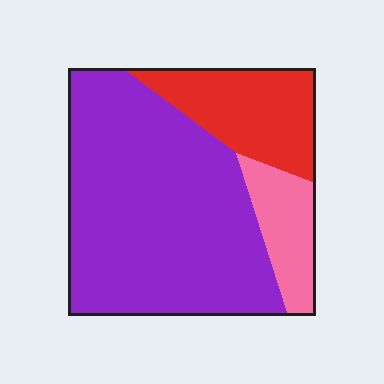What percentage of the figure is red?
Red covers roughly 20% of the figure.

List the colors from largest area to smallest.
From largest to smallest: purple, red, pink.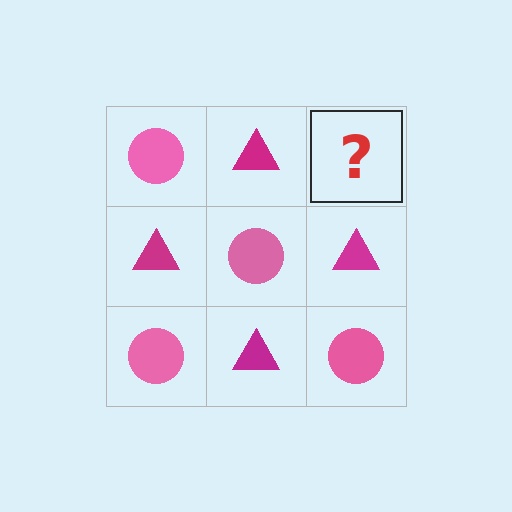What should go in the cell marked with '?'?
The missing cell should contain a pink circle.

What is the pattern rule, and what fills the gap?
The rule is that it alternates pink circle and magenta triangle in a checkerboard pattern. The gap should be filled with a pink circle.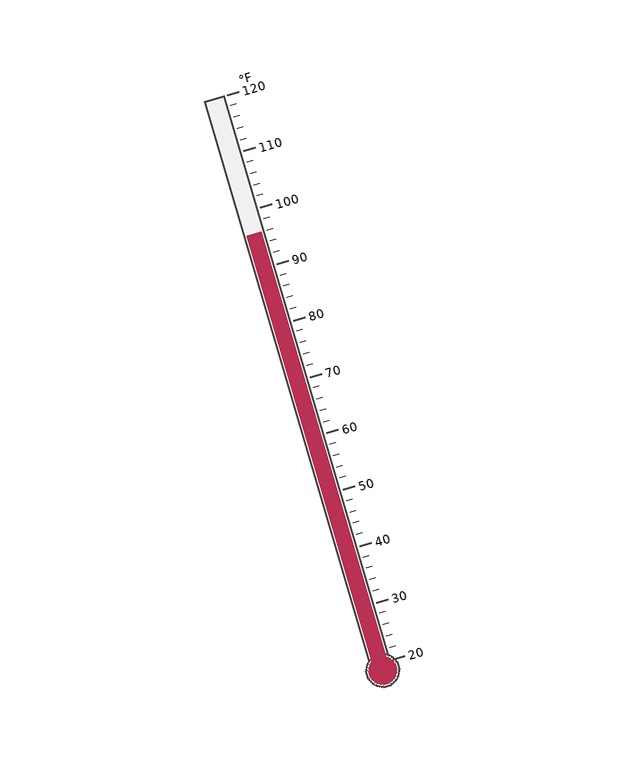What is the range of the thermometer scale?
The thermometer scale ranges from 20°F to 120°F.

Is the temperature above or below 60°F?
The temperature is above 60°F.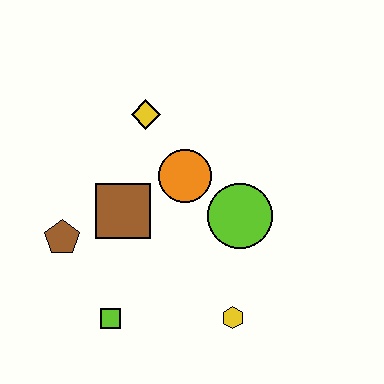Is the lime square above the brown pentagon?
No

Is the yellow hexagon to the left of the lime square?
No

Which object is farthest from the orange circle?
The lime square is farthest from the orange circle.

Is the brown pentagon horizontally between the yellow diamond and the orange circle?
No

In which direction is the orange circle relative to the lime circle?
The orange circle is to the left of the lime circle.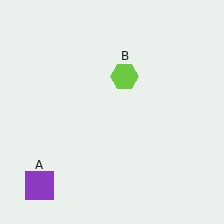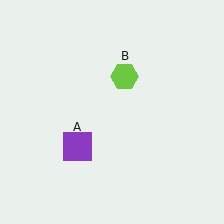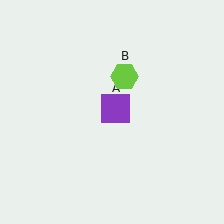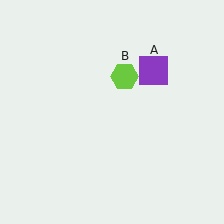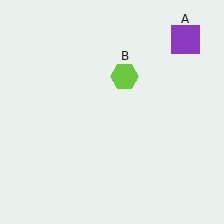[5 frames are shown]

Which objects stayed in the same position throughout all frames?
Lime hexagon (object B) remained stationary.